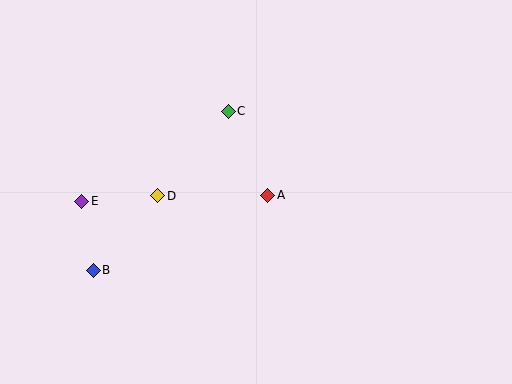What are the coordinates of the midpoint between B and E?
The midpoint between B and E is at (88, 236).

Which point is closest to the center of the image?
Point A at (268, 195) is closest to the center.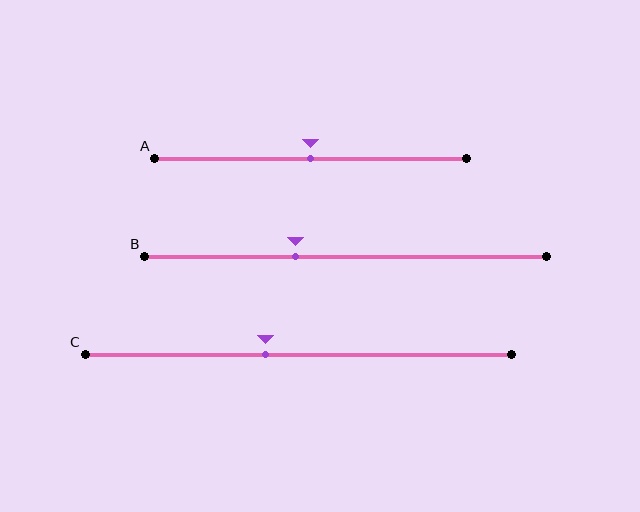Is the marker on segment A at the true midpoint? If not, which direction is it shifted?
Yes, the marker on segment A is at the true midpoint.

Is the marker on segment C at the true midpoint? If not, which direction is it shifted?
No, the marker on segment C is shifted to the left by about 8% of the segment length.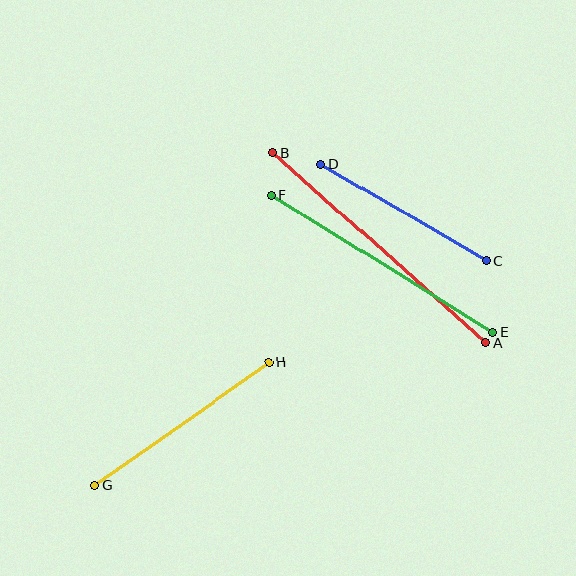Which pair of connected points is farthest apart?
Points A and B are farthest apart.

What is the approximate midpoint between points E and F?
The midpoint is at approximately (382, 264) pixels.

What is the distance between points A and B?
The distance is approximately 286 pixels.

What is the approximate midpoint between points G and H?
The midpoint is at approximately (182, 424) pixels.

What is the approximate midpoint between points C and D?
The midpoint is at approximately (403, 212) pixels.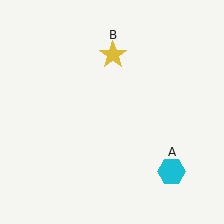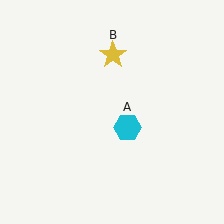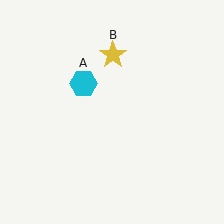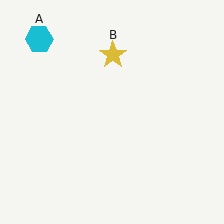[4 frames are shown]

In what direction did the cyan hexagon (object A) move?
The cyan hexagon (object A) moved up and to the left.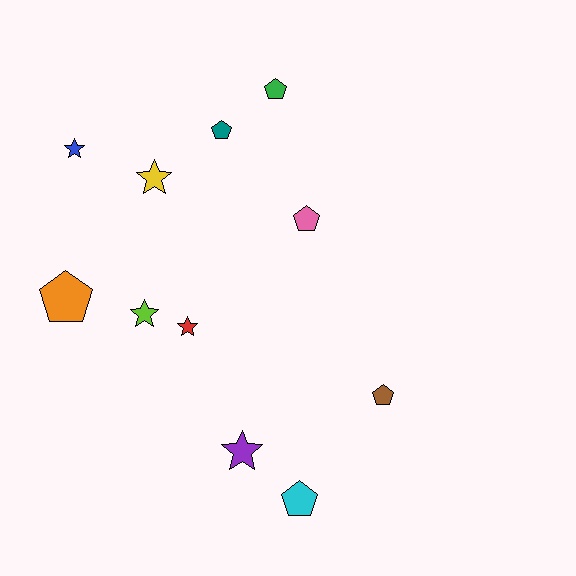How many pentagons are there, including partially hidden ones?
There are 6 pentagons.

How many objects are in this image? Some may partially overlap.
There are 11 objects.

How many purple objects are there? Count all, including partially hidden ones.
There is 1 purple object.